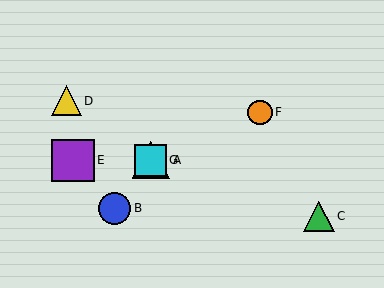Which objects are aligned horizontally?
Objects A, E, G are aligned horizontally.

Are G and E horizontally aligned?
Yes, both are at y≈160.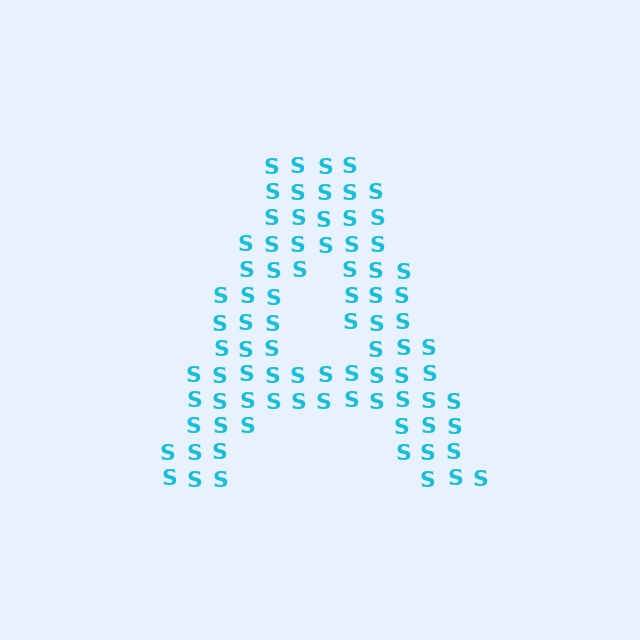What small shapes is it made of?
It is made of small letter S's.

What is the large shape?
The large shape is the letter A.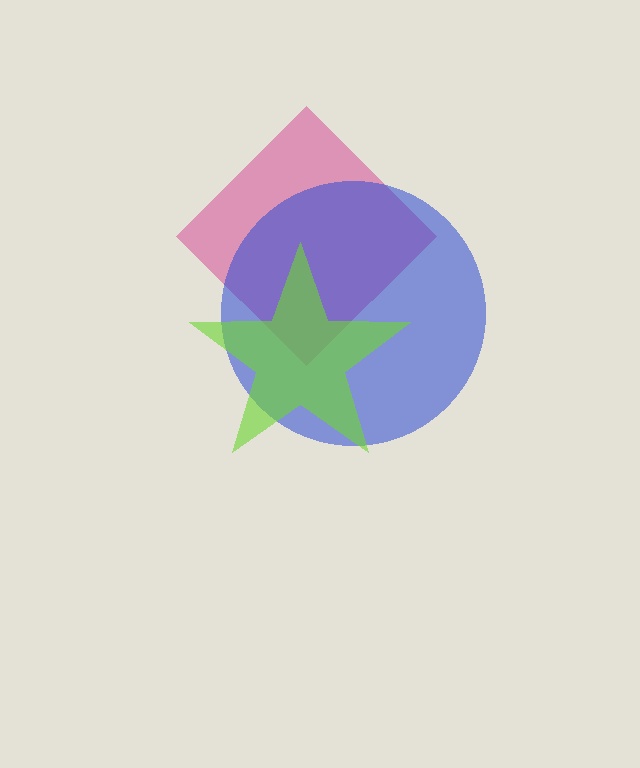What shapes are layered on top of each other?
The layered shapes are: a magenta diamond, a blue circle, a lime star.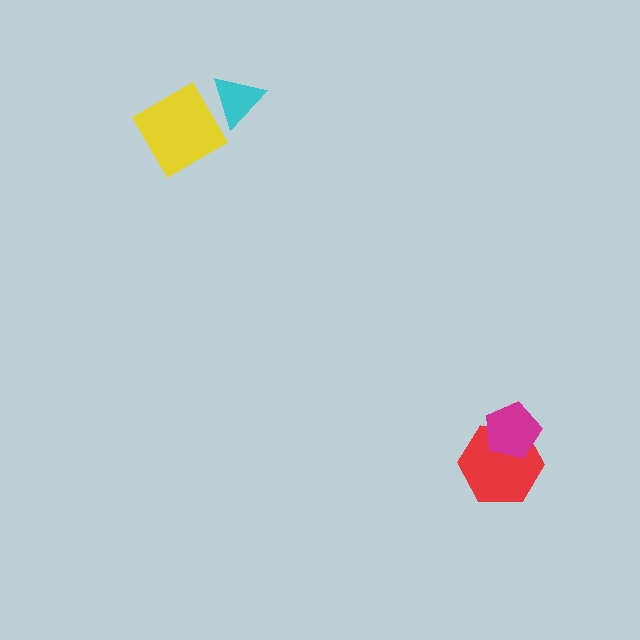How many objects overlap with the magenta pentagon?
1 object overlaps with the magenta pentagon.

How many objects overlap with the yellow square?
0 objects overlap with the yellow square.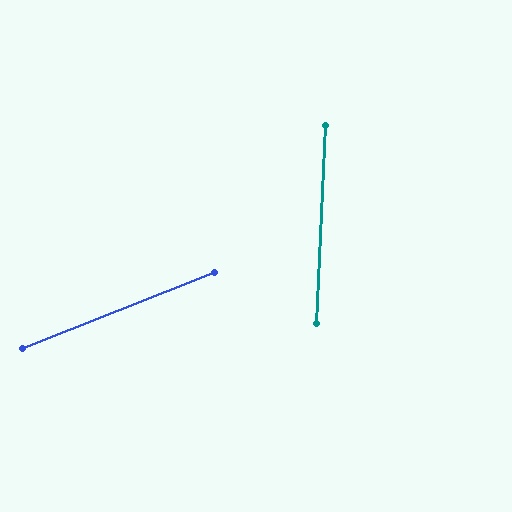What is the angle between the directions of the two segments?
Approximately 66 degrees.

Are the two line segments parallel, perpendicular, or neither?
Neither parallel nor perpendicular — they differ by about 66°.